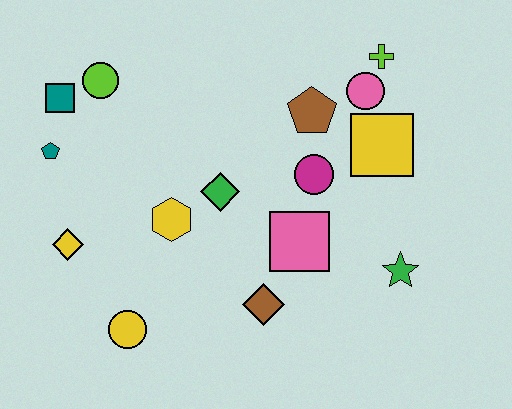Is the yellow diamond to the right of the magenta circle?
No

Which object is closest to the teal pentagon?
The teal square is closest to the teal pentagon.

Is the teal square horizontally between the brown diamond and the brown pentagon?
No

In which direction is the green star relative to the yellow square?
The green star is below the yellow square.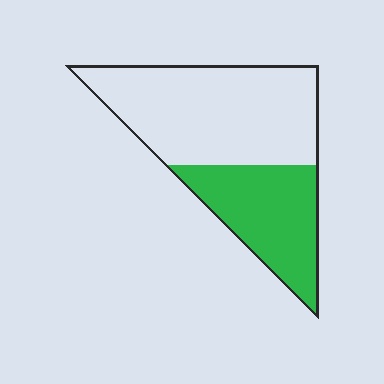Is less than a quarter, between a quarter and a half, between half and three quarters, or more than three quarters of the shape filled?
Between a quarter and a half.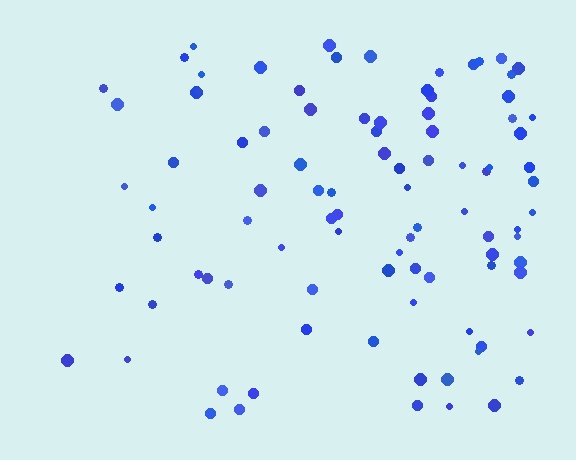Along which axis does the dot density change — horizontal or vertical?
Horizontal.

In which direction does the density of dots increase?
From left to right, with the right side densest.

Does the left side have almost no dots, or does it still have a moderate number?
Still a moderate number, just noticeably fewer than the right.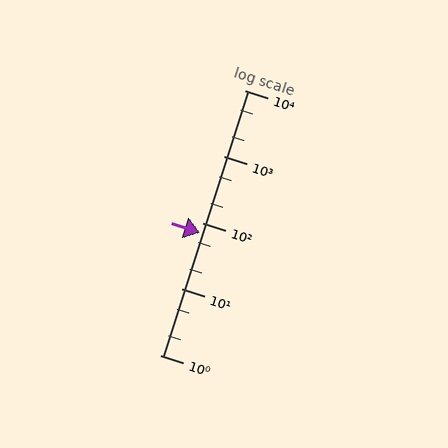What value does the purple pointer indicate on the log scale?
The pointer indicates approximately 70.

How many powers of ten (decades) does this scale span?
The scale spans 4 decades, from 1 to 10000.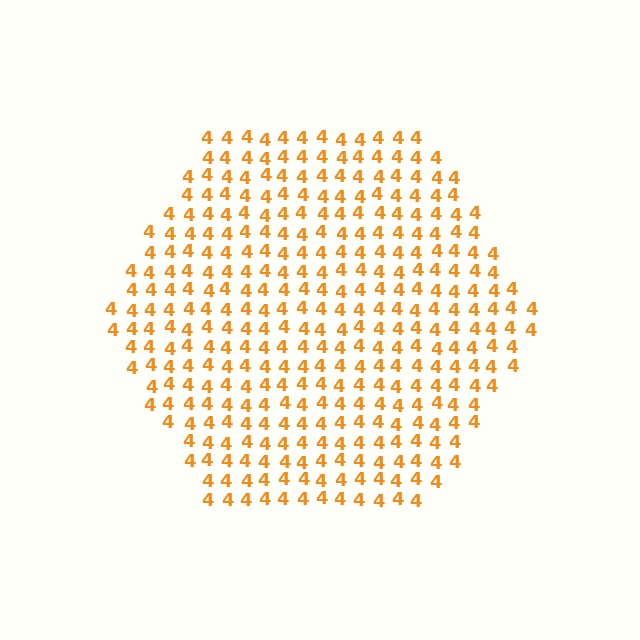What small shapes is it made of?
It is made of small digit 4's.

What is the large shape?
The large shape is a hexagon.